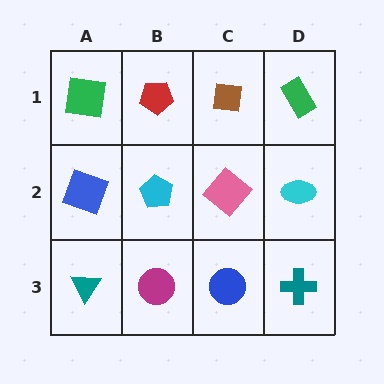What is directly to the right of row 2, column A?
A cyan pentagon.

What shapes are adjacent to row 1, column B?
A cyan pentagon (row 2, column B), a green square (row 1, column A), a brown square (row 1, column C).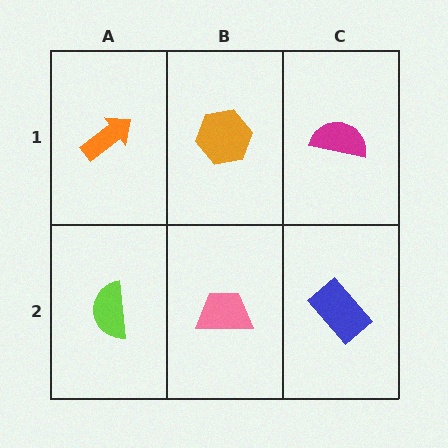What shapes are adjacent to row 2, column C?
A magenta semicircle (row 1, column C), a pink trapezoid (row 2, column B).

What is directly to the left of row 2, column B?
A lime semicircle.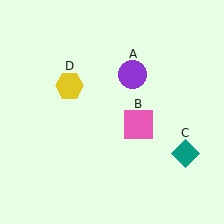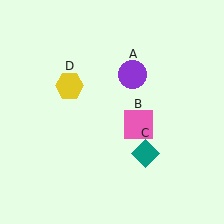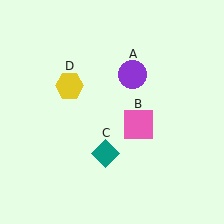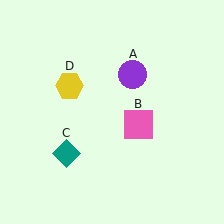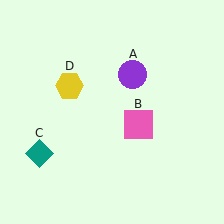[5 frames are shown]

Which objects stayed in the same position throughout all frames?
Purple circle (object A) and pink square (object B) and yellow hexagon (object D) remained stationary.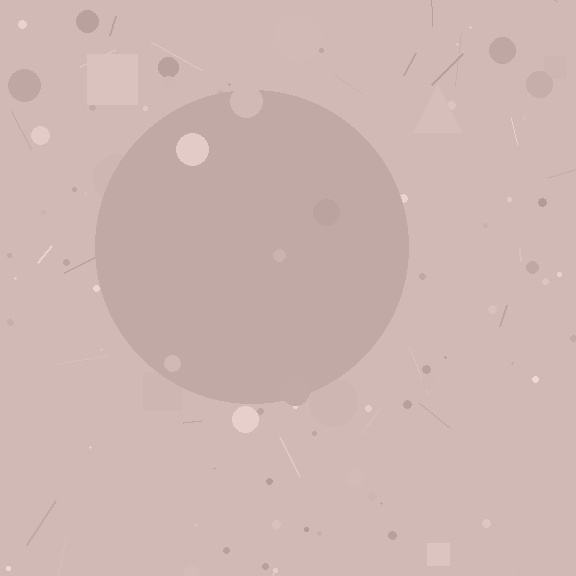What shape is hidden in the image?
A circle is hidden in the image.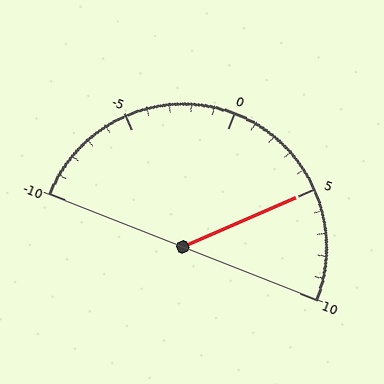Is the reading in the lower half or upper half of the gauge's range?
The reading is in the upper half of the range (-10 to 10).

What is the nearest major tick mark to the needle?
The nearest major tick mark is 5.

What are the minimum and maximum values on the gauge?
The gauge ranges from -10 to 10.